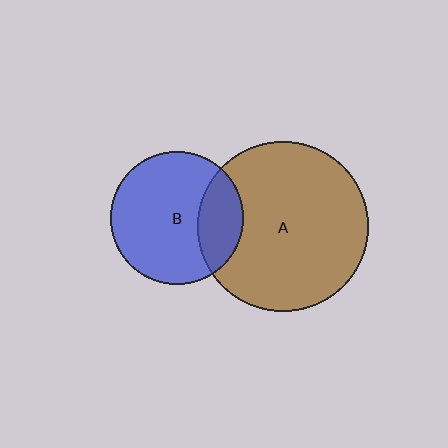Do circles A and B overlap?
Yes.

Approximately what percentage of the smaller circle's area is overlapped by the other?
Approximately 25%.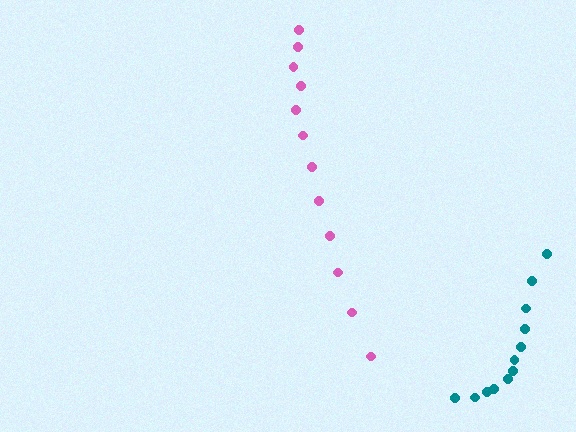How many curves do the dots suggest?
There are 2 distinct paths.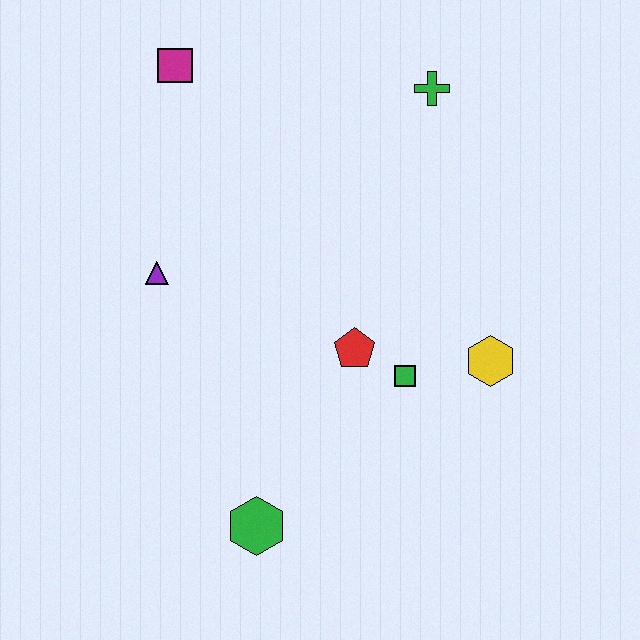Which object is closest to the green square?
The red pentagon is closest to the green square.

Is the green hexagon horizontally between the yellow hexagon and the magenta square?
Yes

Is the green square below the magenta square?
Yes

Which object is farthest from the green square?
The magenta square is farthest from the green square.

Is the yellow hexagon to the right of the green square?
Yes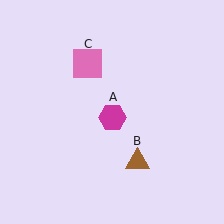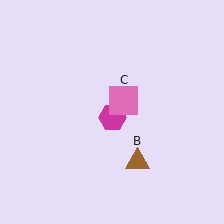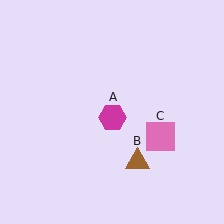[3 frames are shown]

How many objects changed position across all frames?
1 object changed position: pink square (object C).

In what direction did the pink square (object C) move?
The pink square (object C) moved down and to the right.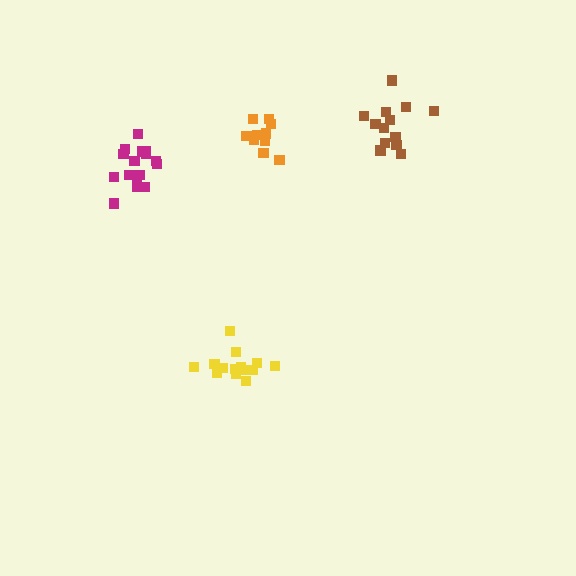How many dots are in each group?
Group 1: 14 dots, Group 2: 11 dots, Group 3: 16 dots, Group 4: 13 dots (54 total).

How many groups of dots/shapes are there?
There are 4 groups.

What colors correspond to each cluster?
The clusters are colored: yellow, orange, magenta, brown.